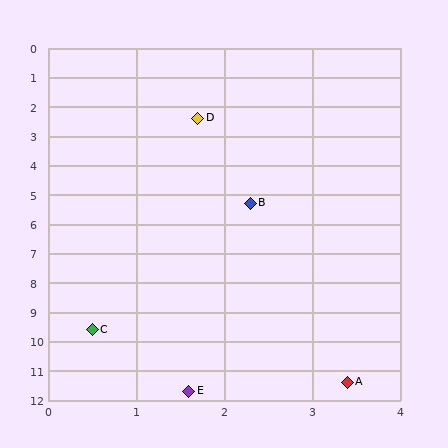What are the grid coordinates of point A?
Point A is at approximately (3.4, 11.4).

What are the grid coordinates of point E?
Point E is at approximately (1.6, 11.7).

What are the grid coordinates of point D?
Point D is at approximately (1.7, 2.4).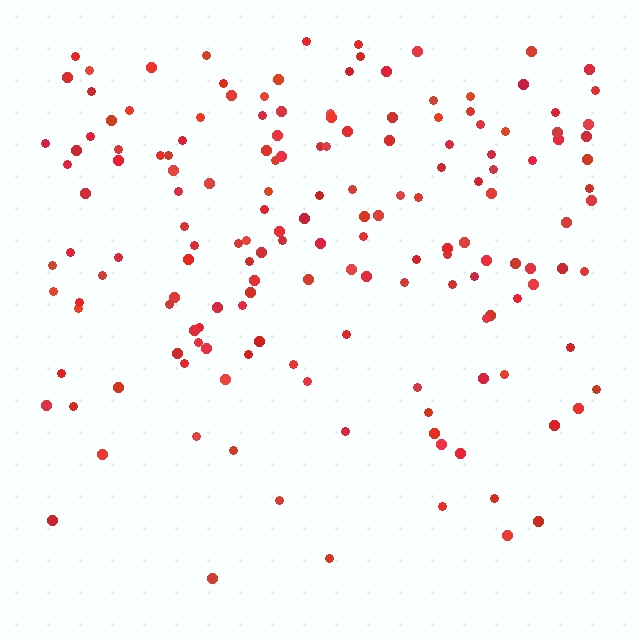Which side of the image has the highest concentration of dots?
The top.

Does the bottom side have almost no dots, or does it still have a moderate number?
Still a moderate number, just noticeably fewer than the top.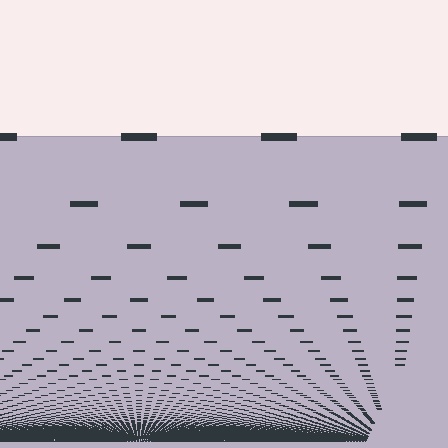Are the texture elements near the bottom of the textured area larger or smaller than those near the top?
Smaller. The gradient is inverted — elements near the bottom are smaller and denser.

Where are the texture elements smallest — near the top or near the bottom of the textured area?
Near the bottom.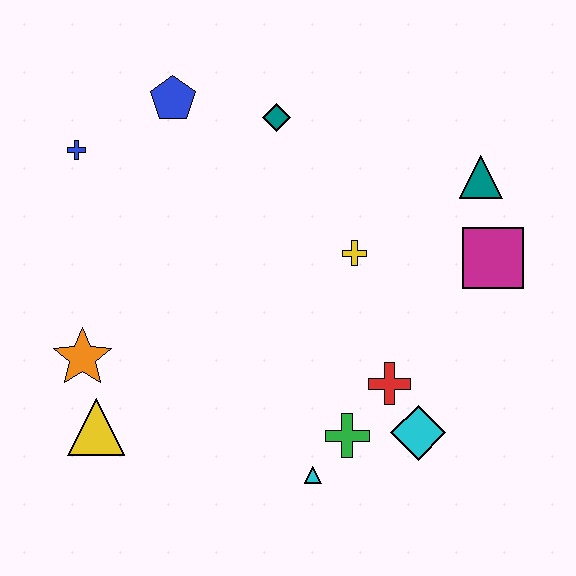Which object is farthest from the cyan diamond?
The blue cross is farthest from the cyan diamond.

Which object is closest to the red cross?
The cyan diamond is closest to the red cross.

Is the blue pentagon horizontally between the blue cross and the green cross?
Yes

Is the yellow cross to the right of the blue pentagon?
Yes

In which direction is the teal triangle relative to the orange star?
The teal triangle is to the right of the orange star.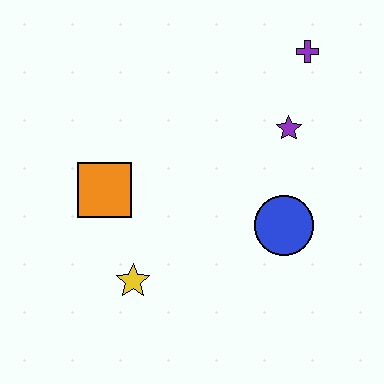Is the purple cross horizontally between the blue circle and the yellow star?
No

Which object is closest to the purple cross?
The purple star is closest to the purple cross.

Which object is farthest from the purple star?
The yellow star is farthest from the purple star.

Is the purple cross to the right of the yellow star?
Yes